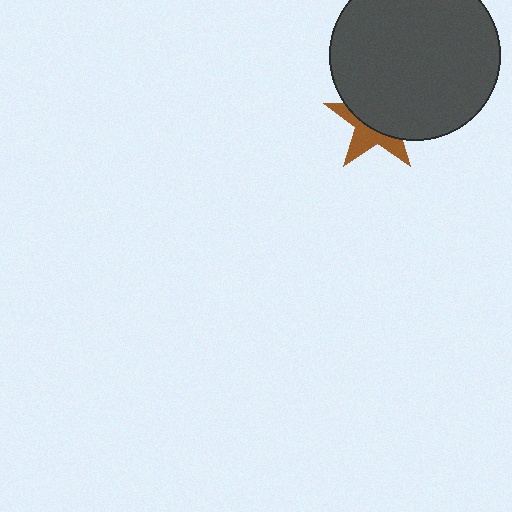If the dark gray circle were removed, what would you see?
You would see the complete brown star.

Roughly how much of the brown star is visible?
A small part of it is visible (roughly 41%).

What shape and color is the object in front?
The object in front is a dark gray circle.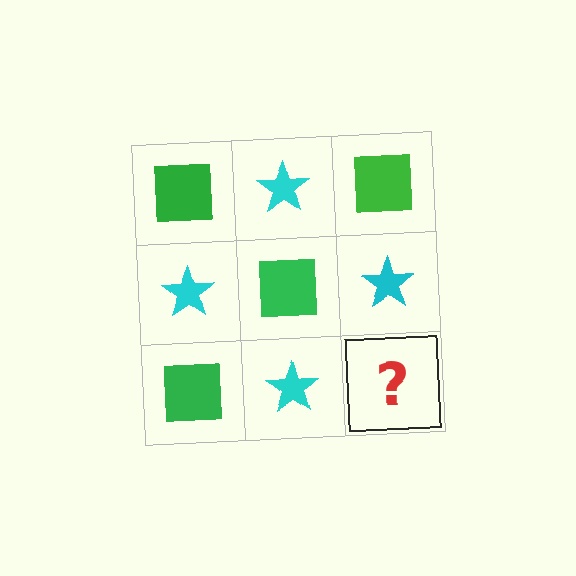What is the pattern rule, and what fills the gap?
The rule is that it alternates green square and cyan star in a checkerboard pattern. The gap should be filled with a green square.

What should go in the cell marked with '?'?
The missing cell should contain a green square.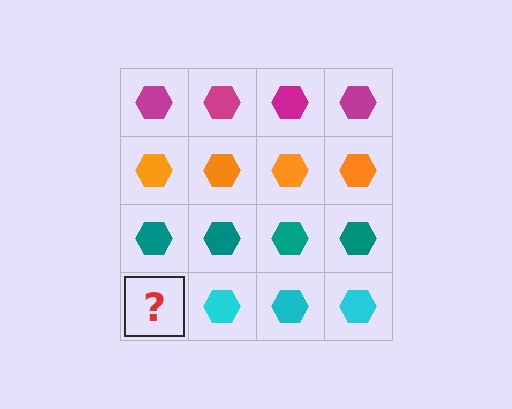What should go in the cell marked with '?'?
The missing cell should contain a cyan hexagon.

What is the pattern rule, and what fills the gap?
The rule is that each row has a consistent color. The gap should be filled with a cyan hexagon.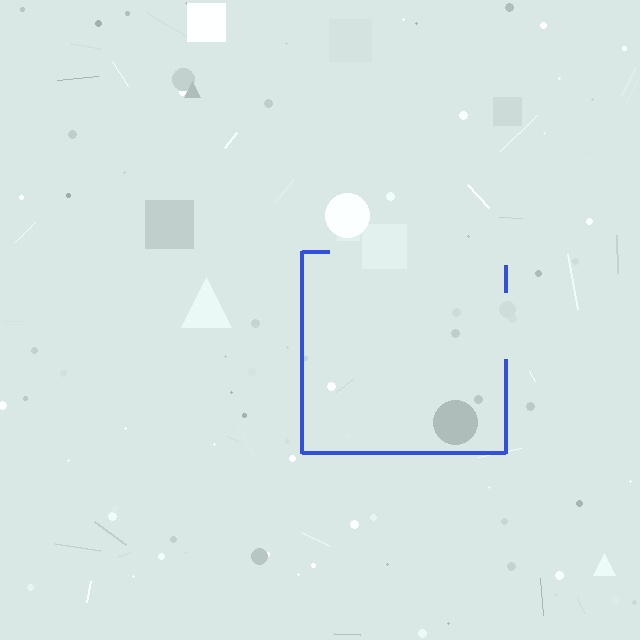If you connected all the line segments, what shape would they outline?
They would outline a square.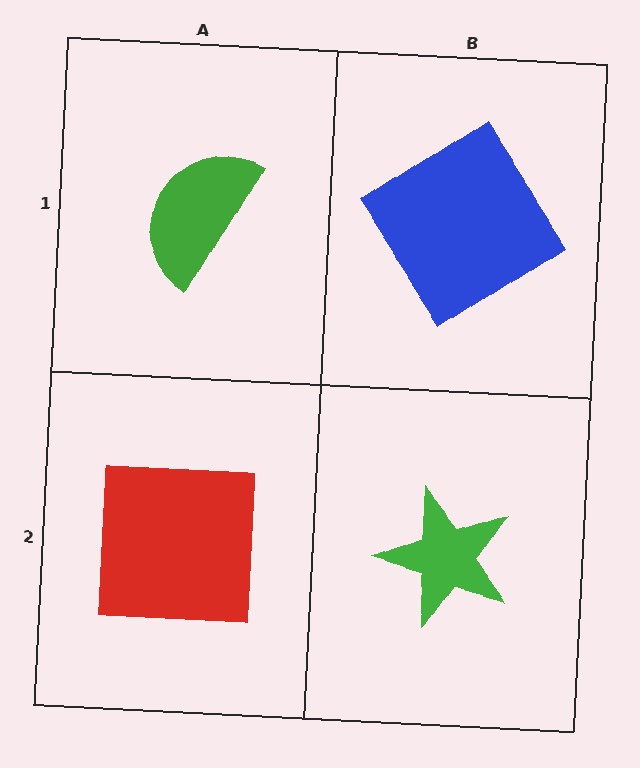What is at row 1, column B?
A blue diamond.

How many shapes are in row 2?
2 shapes.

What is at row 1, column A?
A green semicircle.